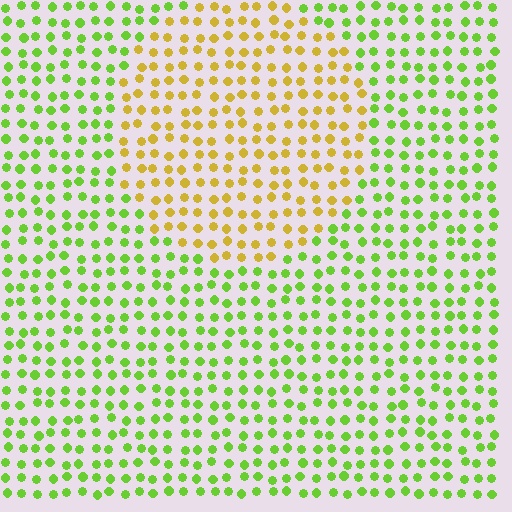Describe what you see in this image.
The image is filled with small lime elements in a uniform arrangement. A circle-shaped region is visible where the elements are tinted to a slightly different hue, forming a subtle color boundary.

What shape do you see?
I see a circle.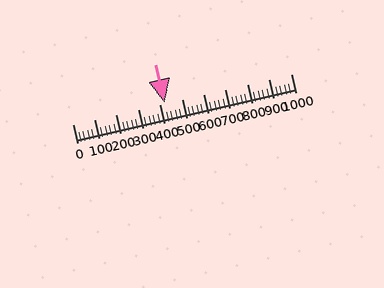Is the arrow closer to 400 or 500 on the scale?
The arrow is closer to 400.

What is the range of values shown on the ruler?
The ruler shows values from 0 to 1000.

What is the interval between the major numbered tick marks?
The major tick marks are spaced 100 units apart.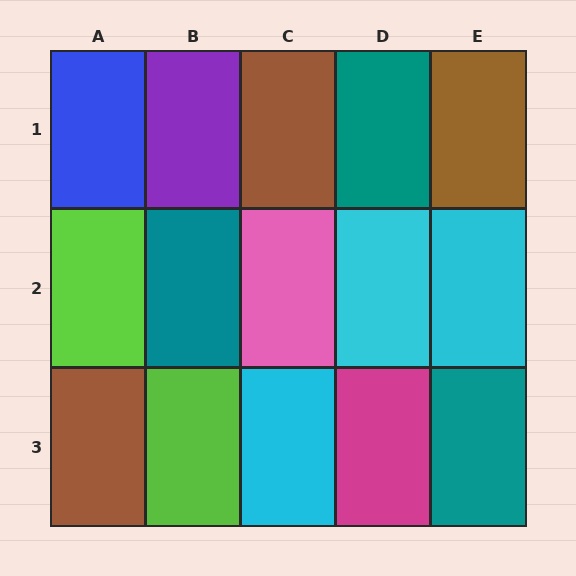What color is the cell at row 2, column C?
Pink.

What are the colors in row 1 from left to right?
Blue, purple, brown, teal, brown.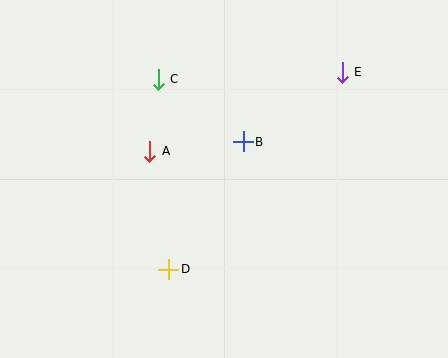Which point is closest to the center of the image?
Point B at (243, 142) is closest to the center.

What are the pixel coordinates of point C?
Point C is at (158, 79).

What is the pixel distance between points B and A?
The distance between B and A is 94 pixels.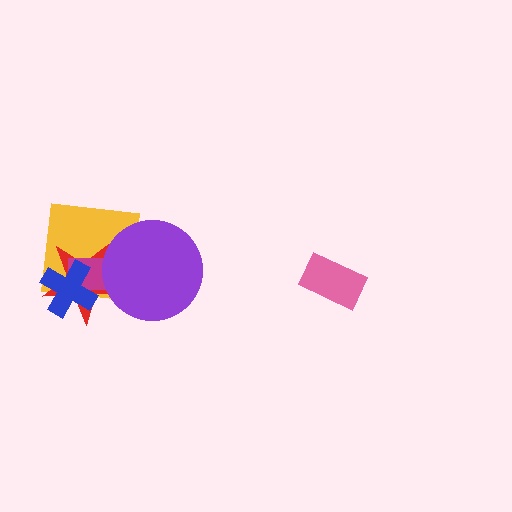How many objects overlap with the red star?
4 objects overlap with the red star.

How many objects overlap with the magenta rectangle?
4 objects overlap with the magenta rectangle.